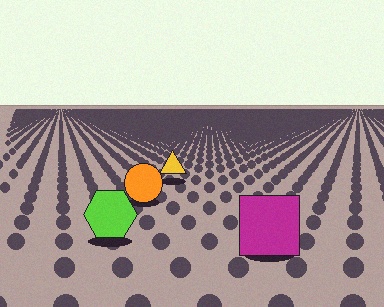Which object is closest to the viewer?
The magenta square is closest. The texture marks near it are larger and more spread out.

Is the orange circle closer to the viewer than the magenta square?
No. The magenta square is closer — you can tell from the texture gradient: the ground texture is coarser near it.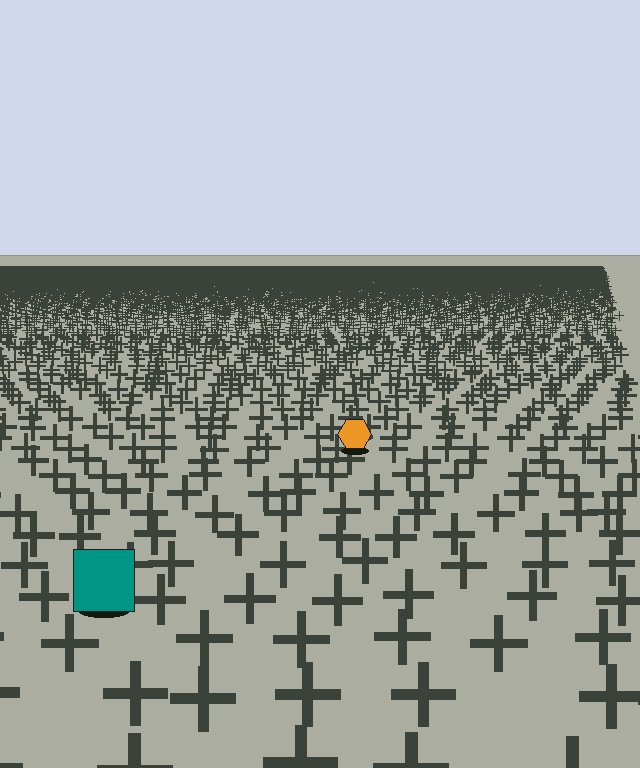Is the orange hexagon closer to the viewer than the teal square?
No. The teal square is closer — you can tell from the texture gradient: the ground texture is coarser near it.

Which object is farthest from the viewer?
The orange hexagon is farthest from the viewer. It appears smaller and the ground texture around it is denser.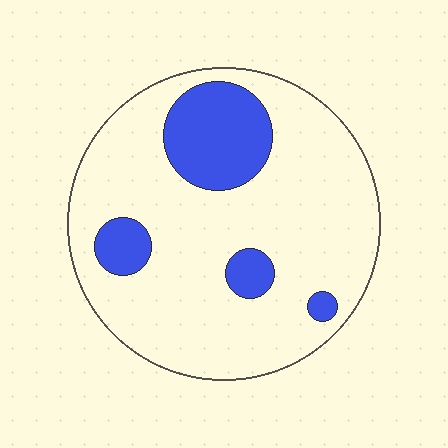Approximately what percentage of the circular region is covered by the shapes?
Approximately 20%.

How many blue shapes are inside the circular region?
4.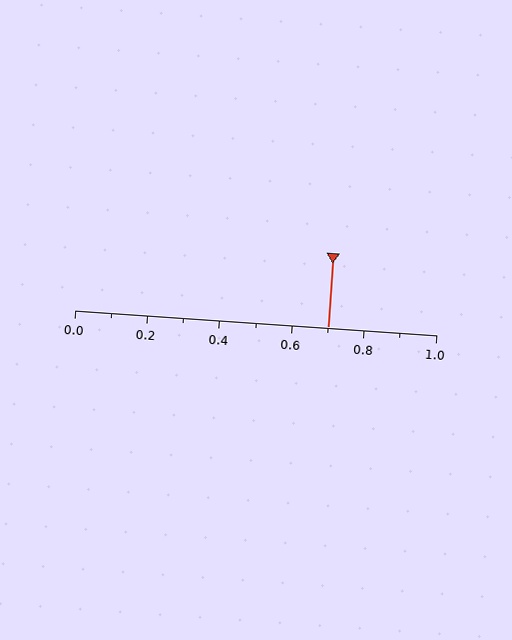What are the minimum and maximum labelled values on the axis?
The axis runs from 0.0 to 1.0.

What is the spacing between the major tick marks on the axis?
The major ticks are spaced 0.2 apart.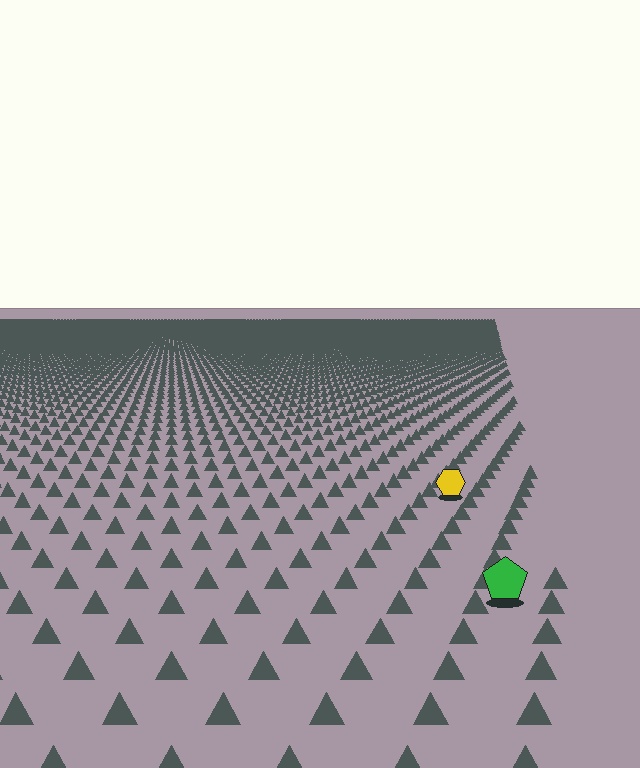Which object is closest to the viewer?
The green pentagon is closest. The texture marks near it are larger and more spread out.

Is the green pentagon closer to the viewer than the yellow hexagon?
Yes. The green pentagon is closer — you can tell from the texture gradient: the ground texture is coarser near it.